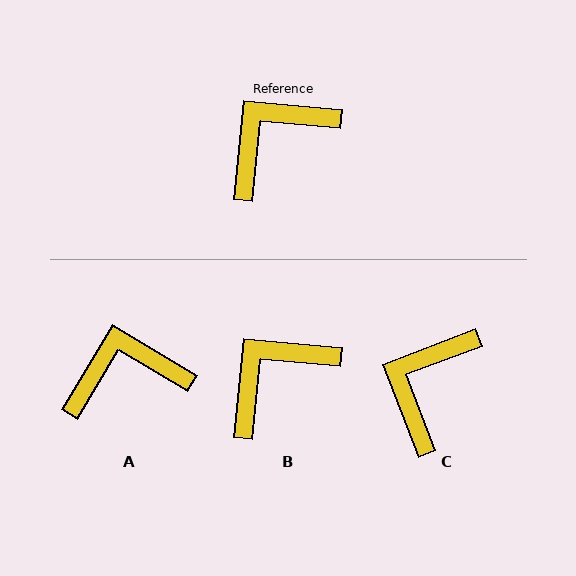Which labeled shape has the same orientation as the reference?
B.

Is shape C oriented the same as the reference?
No, it is off by about 26 degrees.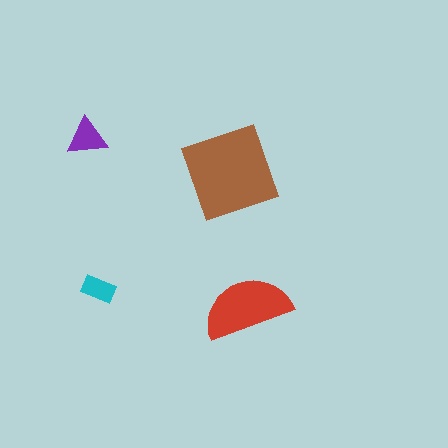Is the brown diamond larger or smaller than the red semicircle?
Larger.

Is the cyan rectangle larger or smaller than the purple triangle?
Smaller.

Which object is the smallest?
The cyan rectangle.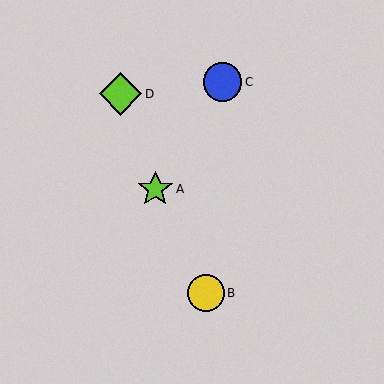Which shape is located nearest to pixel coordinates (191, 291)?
The yellow circle (labeled B) at (206, 293) is nearest to that location.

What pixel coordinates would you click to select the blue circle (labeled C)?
Click at (223, 82) to select the blue circle C.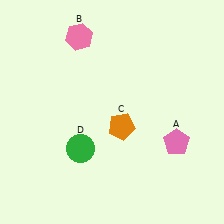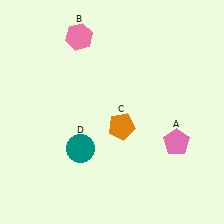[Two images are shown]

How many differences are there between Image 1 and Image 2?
There is 1 difference between the two images.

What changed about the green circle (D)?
In Image 1, D is green. In Image 2, it changed to teal.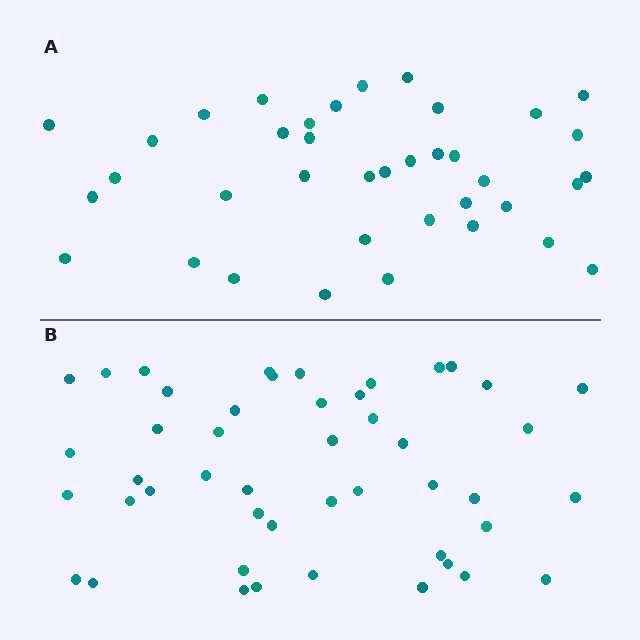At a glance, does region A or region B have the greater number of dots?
Region B (the bottom region) has more dots.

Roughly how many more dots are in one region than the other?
Region B has roughly 8 or so more dots than region A.